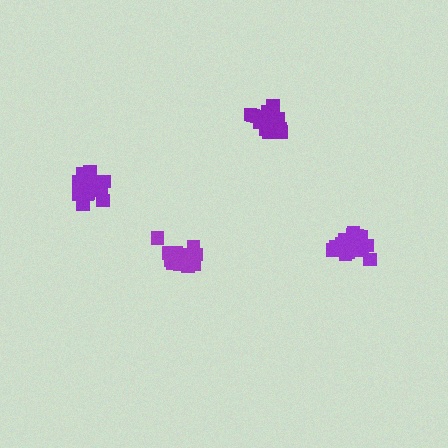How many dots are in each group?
Group 1: 20 dots, Group 2: 15 dots, Group 3: 17 dots, Group 4: 20 dots (72 total).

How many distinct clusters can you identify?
There are 4 distinct clusters.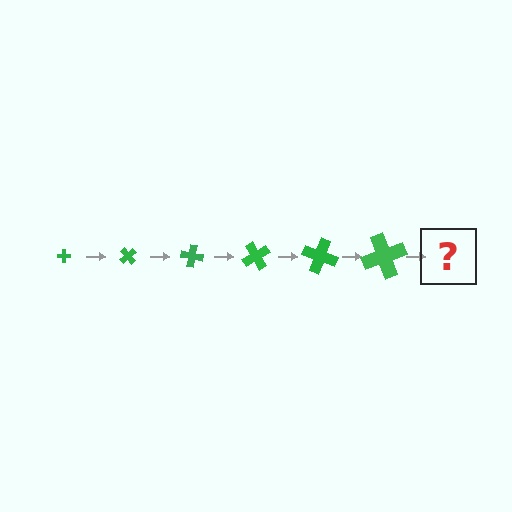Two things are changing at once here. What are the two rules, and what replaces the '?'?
The two rules are that the cross grows larger each step and it rotates 50 degrees each step. The '?' should be a cross, larger than the previous one and rotated 300 degrees from the start.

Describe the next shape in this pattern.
It should be a cross, larger than the previous one and rotated 300 degrees from the start.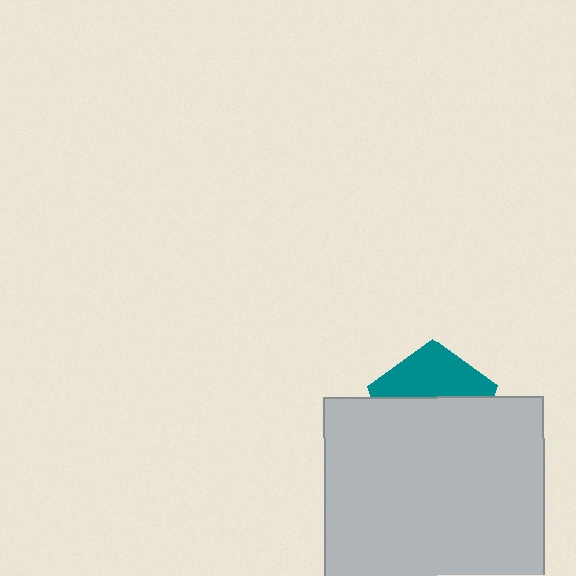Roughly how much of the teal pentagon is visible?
A small part of it is visible (roughly 40%).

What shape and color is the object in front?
The object in front is a light gray rectangle.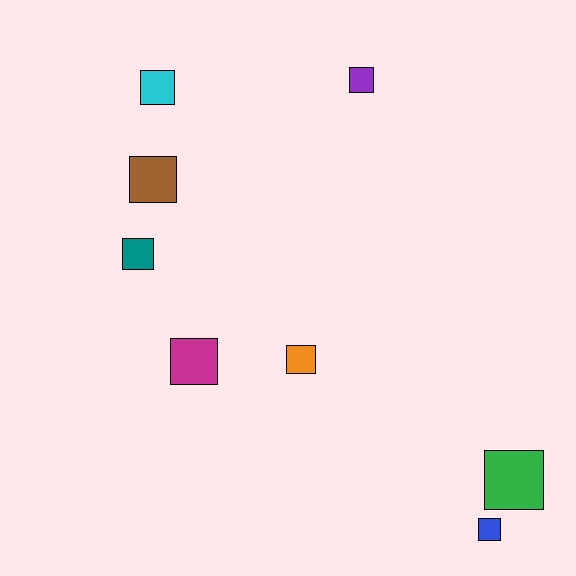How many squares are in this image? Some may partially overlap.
There are 8 squares.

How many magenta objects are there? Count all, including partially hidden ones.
There is 1 magenta object.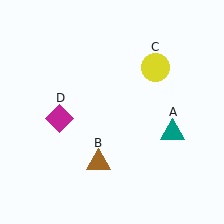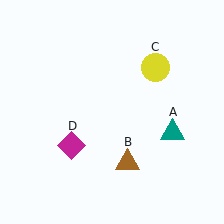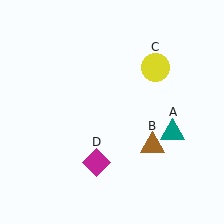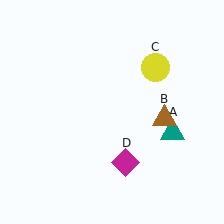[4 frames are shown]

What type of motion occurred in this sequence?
The brown triangle (object B), magenta diamond (object D) rotated counterclockwise around the center of the scene.